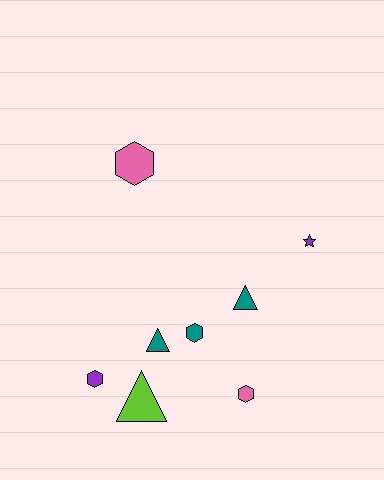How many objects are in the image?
There are 8 objects.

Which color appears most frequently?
Teal, with 3 objects.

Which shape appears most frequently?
Hexagon, with 4 objects.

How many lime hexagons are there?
There are no lime hexagons.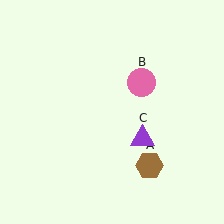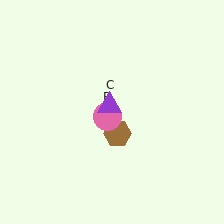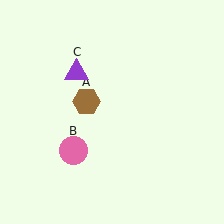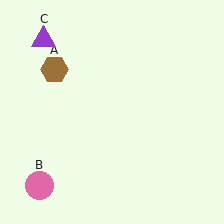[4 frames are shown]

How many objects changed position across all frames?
3 objects changed position: brown hexagon (object A), pink circle (object B), purple triangle (object C).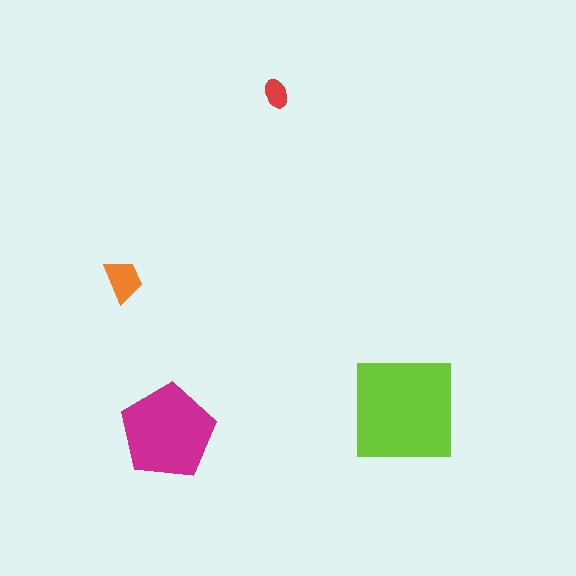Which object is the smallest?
The red ellipse.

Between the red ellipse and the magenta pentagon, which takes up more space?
The magenta pentagon.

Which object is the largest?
The lime square.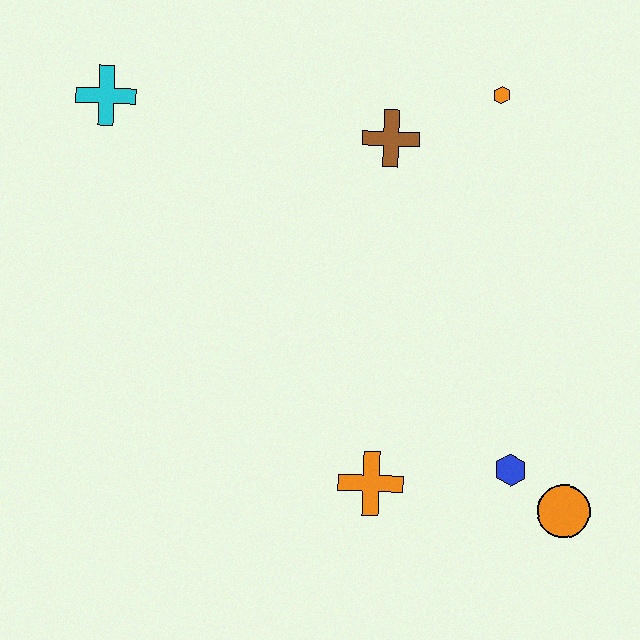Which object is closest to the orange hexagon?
The brown cross is closest to the orange hexagon.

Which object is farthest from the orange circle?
The cyan cross is farthest from the orange circle.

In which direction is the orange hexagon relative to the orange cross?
The orange hexagon is above the orange cross.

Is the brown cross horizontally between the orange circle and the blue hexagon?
No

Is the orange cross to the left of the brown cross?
Yes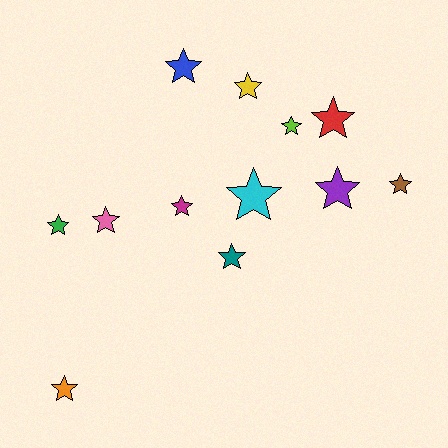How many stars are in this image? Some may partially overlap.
There are 12 stars.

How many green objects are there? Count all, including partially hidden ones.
There is 1 green object.